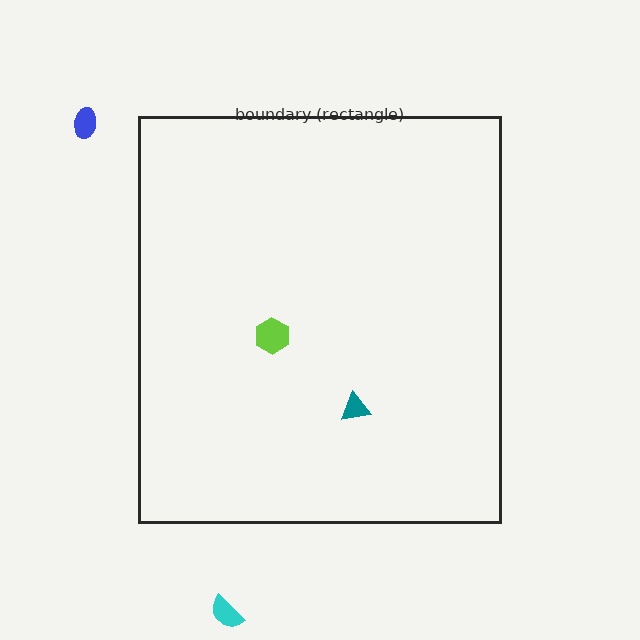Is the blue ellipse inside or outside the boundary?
Outside.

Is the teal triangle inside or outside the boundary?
Inside.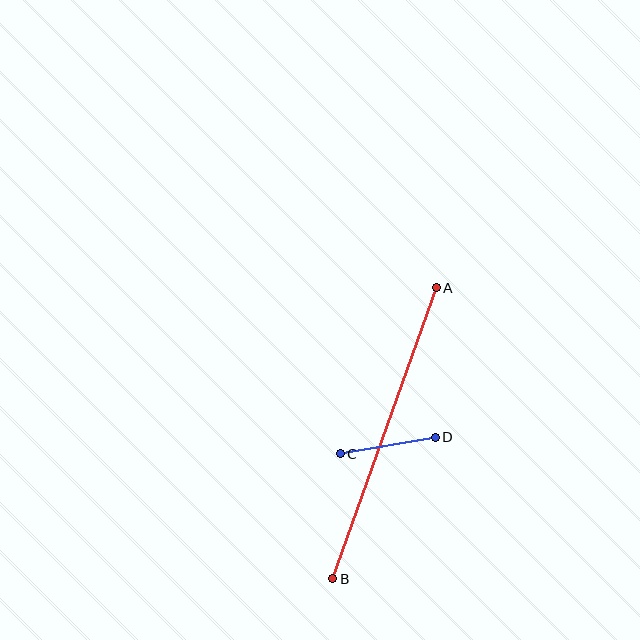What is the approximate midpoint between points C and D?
The midpoint is at approximately (388, 445) pixels.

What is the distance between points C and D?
The distance is approximately 97 pixels.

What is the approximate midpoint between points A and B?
The midpoint is at approximately (384, 433) pixels.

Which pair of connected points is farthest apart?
Points A and B are farthest apart.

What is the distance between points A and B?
The distance is approximately 309 pixels.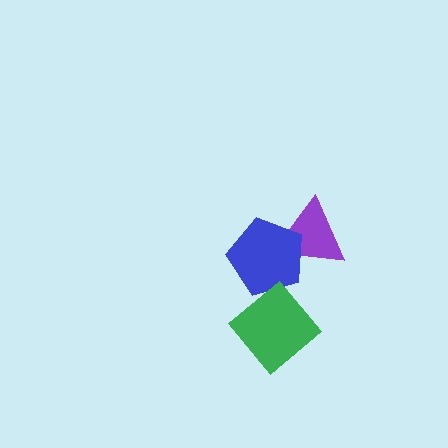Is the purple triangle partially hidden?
Yes, it is partially covered by another shape.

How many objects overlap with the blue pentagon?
1 object overlaps with the blue pentagon.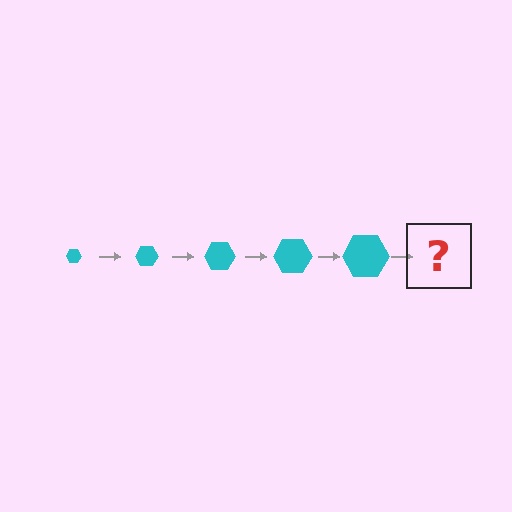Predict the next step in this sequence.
The next step is a cyan hexagon, larger than the previous one.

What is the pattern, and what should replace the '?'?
The pattern is that the hexagon gets progressively larger each step. The '?' should be a cyan hexagon, larger than the previous one.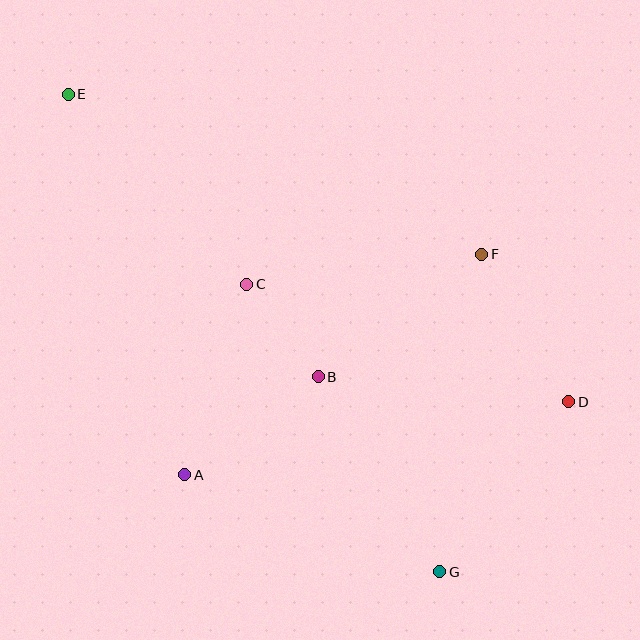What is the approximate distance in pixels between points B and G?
The distance between B and G is approximately 230 pixels.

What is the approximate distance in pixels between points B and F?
The distance between B and F is approximately 205 pixels.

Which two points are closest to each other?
Points B and C are closest to each other.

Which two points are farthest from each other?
Points E and G are farthest from each other.